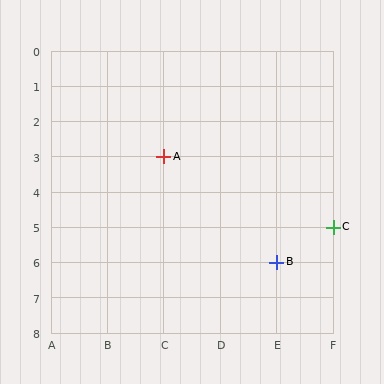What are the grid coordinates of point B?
Point B is at grid coordinates (E, 6).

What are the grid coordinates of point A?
Point A is at grid coordinates (C, 3).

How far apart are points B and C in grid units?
Points B and C are 1 column and 1 row apart (about 1.4 grid units diagonally).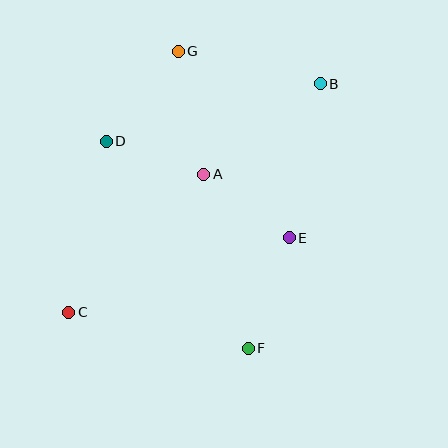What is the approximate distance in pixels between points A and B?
The distance between A and B is approximately 147 pixels.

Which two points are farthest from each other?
Points B and C are farthest from each other.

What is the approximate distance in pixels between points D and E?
The distance between D and E is approximately 207 pixels.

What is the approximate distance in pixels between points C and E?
The distance between C and E is approximately 233 pixels.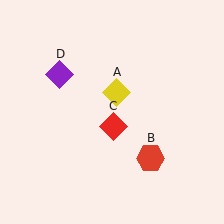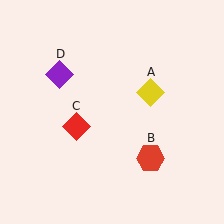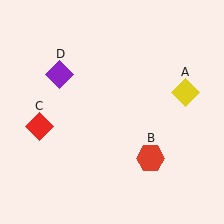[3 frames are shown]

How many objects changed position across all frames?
2 objects changed position: yellow diamond (object A), red diamond (object C).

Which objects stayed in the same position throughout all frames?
Red hexagon (object B) and purple diamond (object D) remained stationary.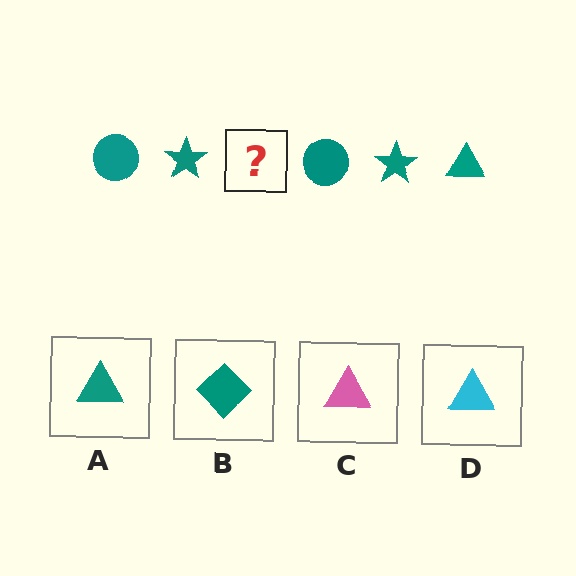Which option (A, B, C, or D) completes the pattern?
A.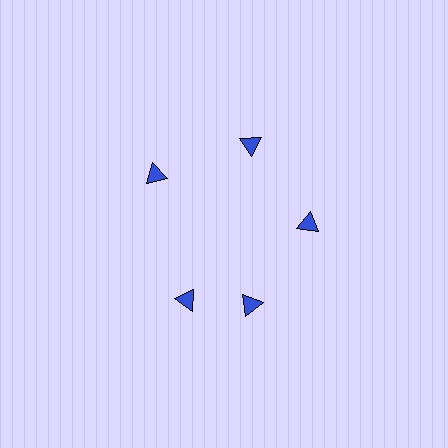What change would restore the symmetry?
The symmetry would be restored by rotating it back into even spacing with its neighbors so that all 5 triangles sit at equal angles and equal distance from the center.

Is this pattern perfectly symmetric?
No. The 5 blue triangles are arranged in a ring, but one element near the 8 o'clock position is rotated out of alignment along the ring, breaking the 5-fold rotational symmetry.